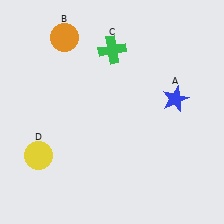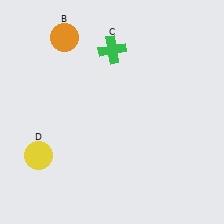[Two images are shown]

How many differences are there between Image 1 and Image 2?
There is 1 difference between the two images.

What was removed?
The blue star (A) was removed in Image 2.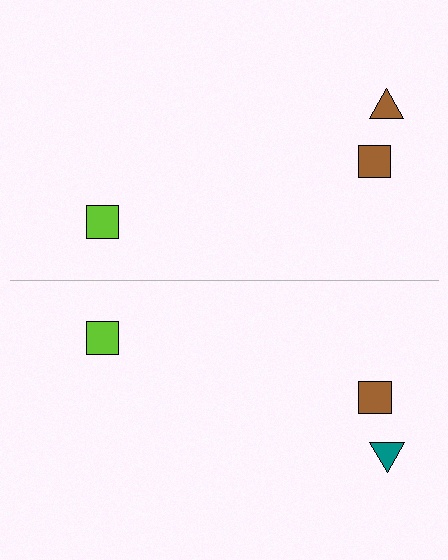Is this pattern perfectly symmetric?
No, the pattern is not perfectly symmetric. The teal triangle on the bottom side breaks the symmetry — its mirror counterpart is brown.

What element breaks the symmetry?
The teal triangle on the bottom side breaks the symmetry — its mirror counterpart is brown.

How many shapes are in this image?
There are 6 shapes in this image.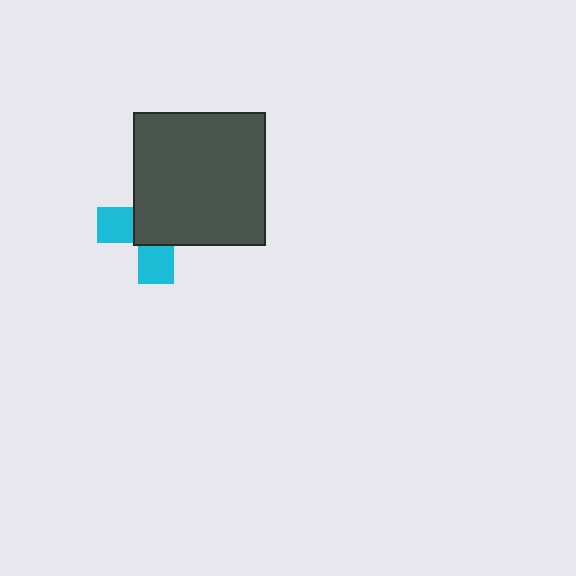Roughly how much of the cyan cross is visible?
A small part of it is visible (roughly 37%).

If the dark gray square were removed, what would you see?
You would see the complete cyan cross.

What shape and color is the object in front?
The object in front is a dark gray square.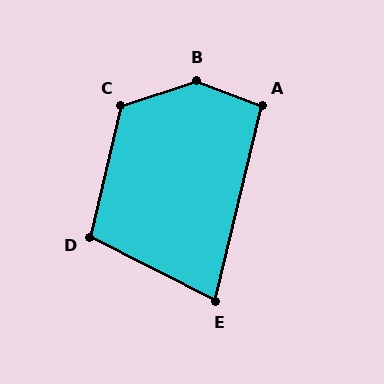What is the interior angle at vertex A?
Approximately 97 degrees (obtuse).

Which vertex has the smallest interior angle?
E, at approximately 77 degrees.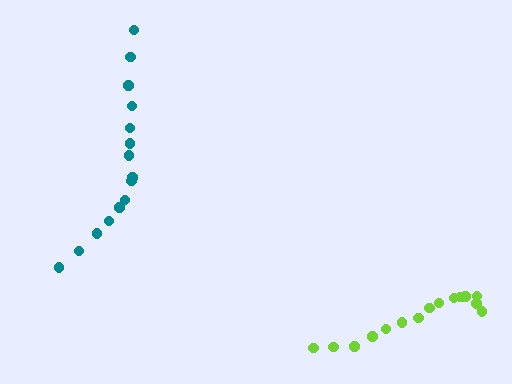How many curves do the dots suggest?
There are 2 distinct paths.